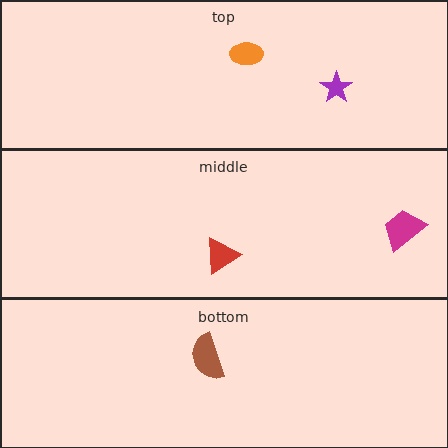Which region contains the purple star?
The top region.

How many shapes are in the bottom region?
1.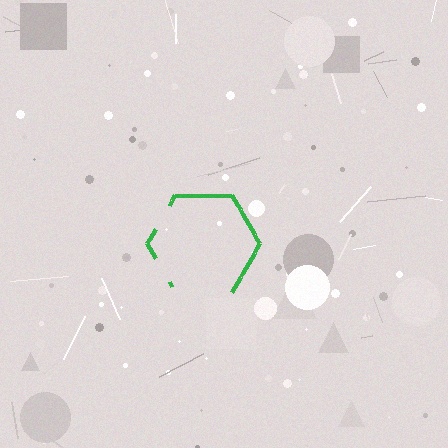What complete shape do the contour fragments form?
The contour fragments form a hexagon.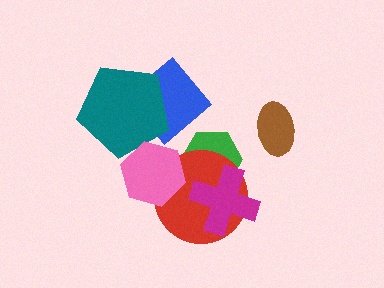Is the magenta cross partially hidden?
No, no other shape covers it.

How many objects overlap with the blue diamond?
1 object overlaps with the blue diamond.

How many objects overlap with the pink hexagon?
2 objects overlap with the pink hexagon.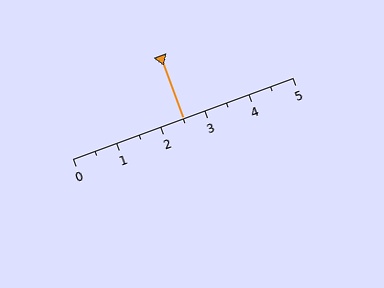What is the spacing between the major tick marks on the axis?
The major ticks are spaced 1 apart.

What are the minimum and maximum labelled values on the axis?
The axis runs from 0 to 5.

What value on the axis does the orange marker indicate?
The marker indicates approximately 2.5.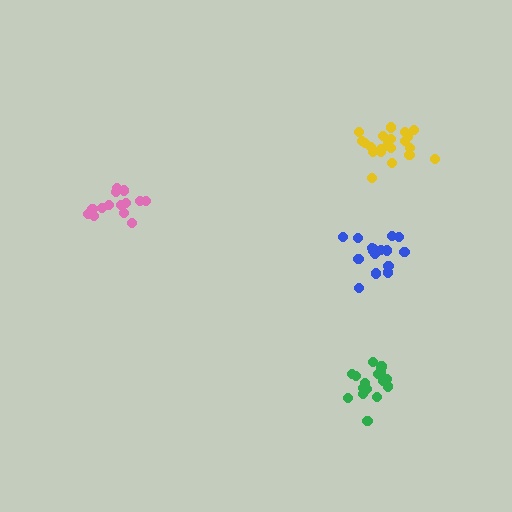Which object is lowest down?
The green cluster is bottommost.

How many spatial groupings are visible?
There are 4 spatial groupings.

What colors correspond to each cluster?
The clusters are colored: blue, yellow, green, pink.